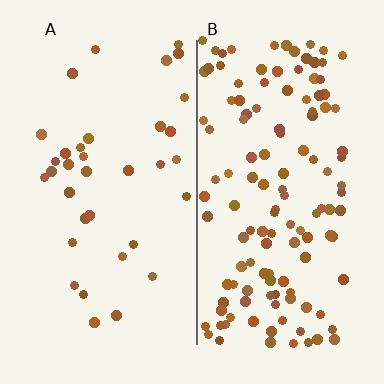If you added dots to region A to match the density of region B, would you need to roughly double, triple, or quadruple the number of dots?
Approximately quadruple.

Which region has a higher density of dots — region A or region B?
B (the right).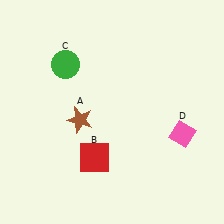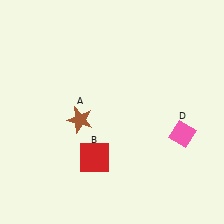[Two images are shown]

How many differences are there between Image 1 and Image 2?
There is 1 difference between the two images.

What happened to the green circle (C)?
The green circle (C) was removed in Image 2. It was in the top-left area of Image 1.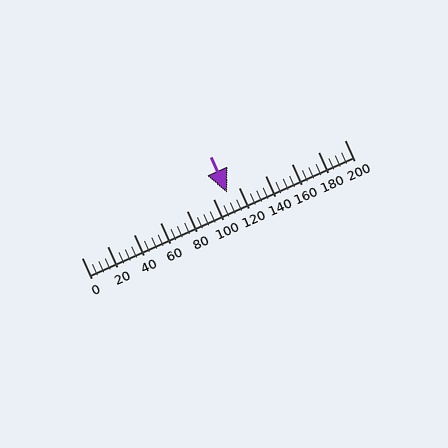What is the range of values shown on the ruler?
The ruler shows values from 0 to 200.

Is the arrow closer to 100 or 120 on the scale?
The arrow is closer to 120.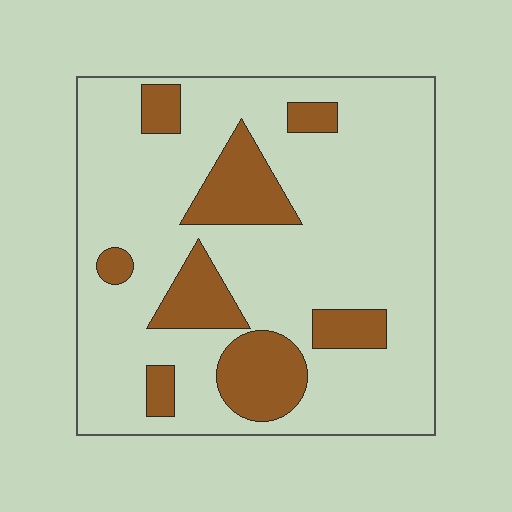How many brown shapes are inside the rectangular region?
8.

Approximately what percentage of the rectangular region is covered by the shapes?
Approximately 20%.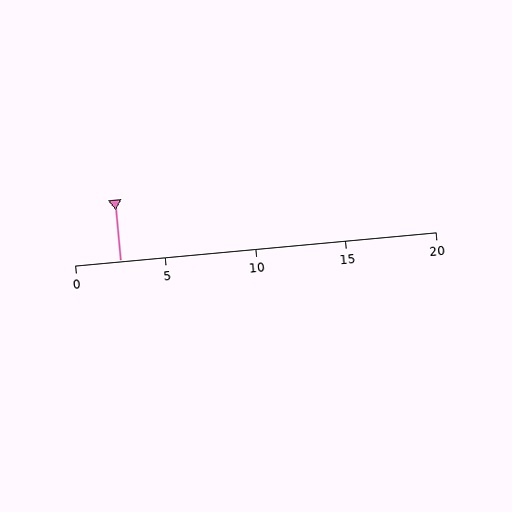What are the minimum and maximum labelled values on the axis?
The axis runs from 0 to 20.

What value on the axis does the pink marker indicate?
The marker indicates approximately 2.5.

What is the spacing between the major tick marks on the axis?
The major ticks are spaced 5 apart.